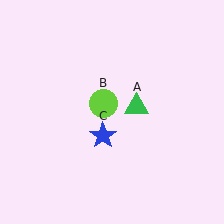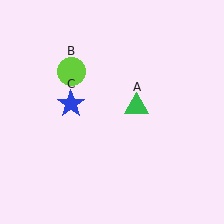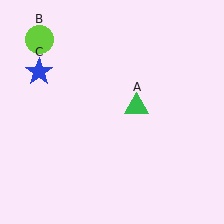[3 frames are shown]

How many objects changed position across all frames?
2 objects changed position: lime circle (object B), blue star (object C).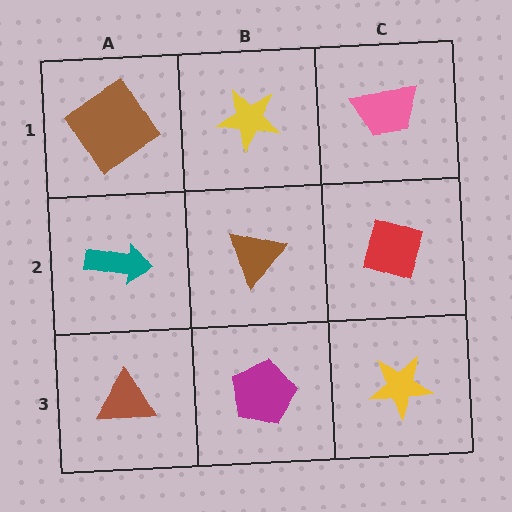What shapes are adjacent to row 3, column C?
A red diamond (row 2, column C), a magenta pentagon (row 3, column B).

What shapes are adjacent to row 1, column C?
A red diamond (row 2, column C), a yellow star (row 1, column B).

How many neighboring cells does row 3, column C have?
2.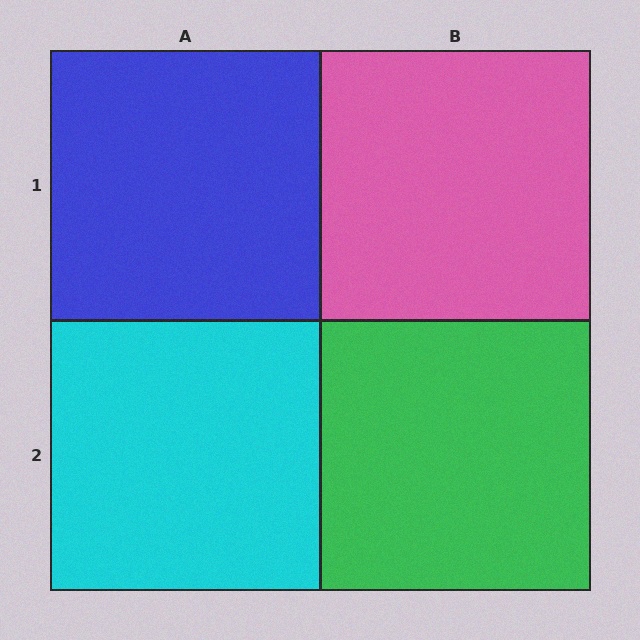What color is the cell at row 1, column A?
Blue.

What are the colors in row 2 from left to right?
Cyan, green.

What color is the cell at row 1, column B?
Pink.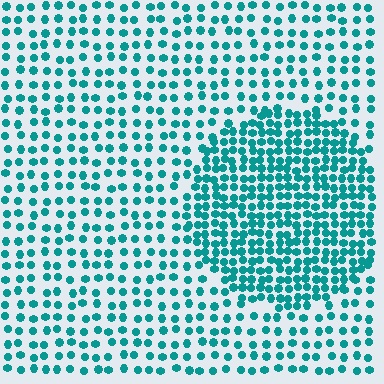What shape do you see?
I see a circle.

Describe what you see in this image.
The image contains small teal elements arranged at two different densities. A circle-shaped region is visible where the elements are more densely packed than the surrounding area.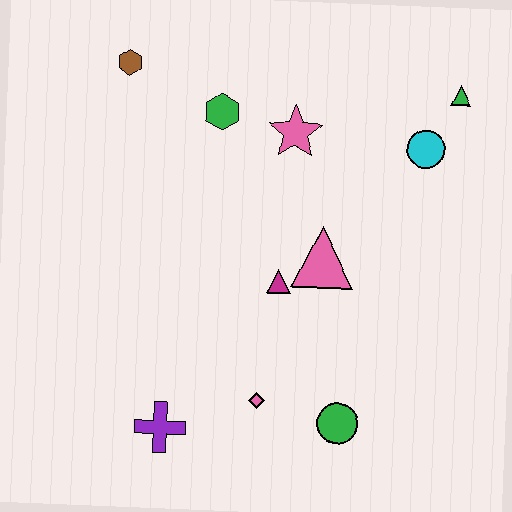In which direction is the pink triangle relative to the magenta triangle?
The pink triangle is to the right of the magenta triangle.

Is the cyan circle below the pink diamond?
No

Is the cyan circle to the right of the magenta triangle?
Yes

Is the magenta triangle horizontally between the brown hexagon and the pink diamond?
No